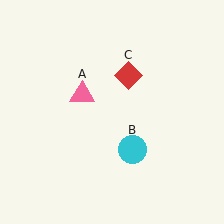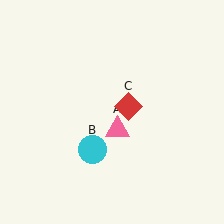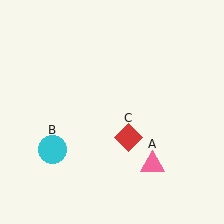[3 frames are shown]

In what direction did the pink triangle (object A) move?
The pink triangle (object A) moved down and to the right.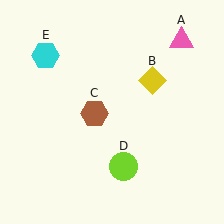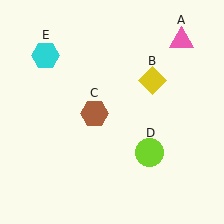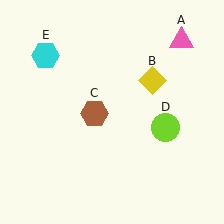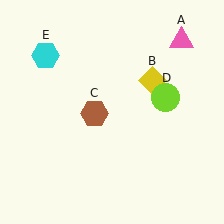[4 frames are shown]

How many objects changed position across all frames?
1 object changed position: lime circle (object D).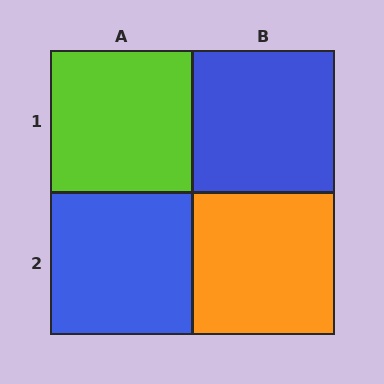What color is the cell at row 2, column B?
Orange.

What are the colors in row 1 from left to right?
Lime, blue.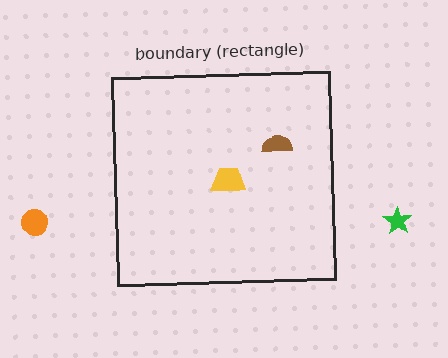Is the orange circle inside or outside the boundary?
Outside.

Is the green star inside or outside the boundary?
Outside.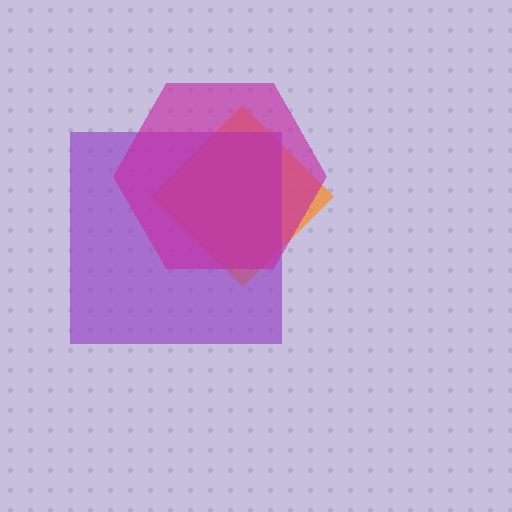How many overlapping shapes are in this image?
There are 3 overlapping shapes in the image.